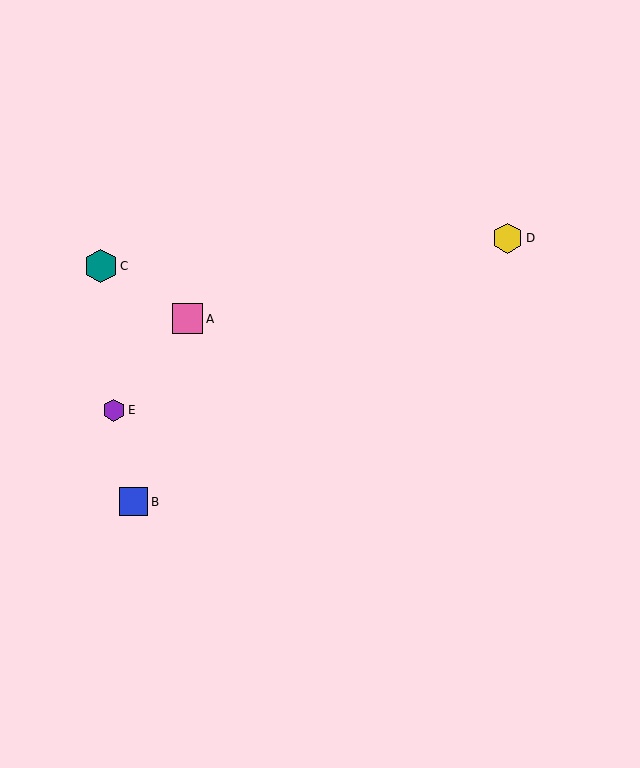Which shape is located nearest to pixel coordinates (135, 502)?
The blue square (labeled B) at (134, 502) is nearest to that location.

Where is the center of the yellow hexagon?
The center of the yellow hexagon is at (508, 238).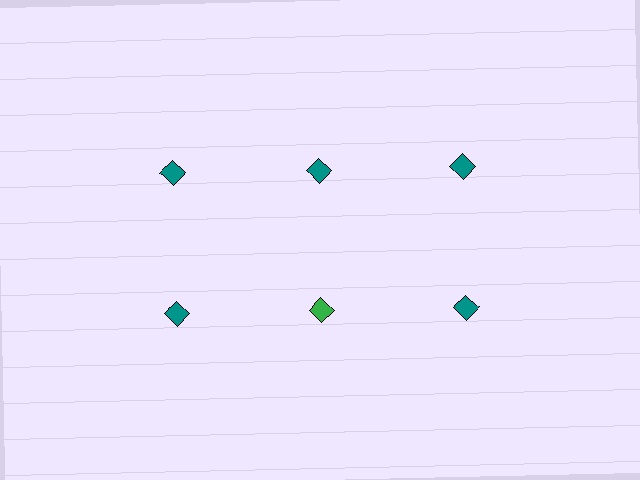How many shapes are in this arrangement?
There are 6 shapes arranged in a grid pattern.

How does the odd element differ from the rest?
It has a different color: green instead of teal.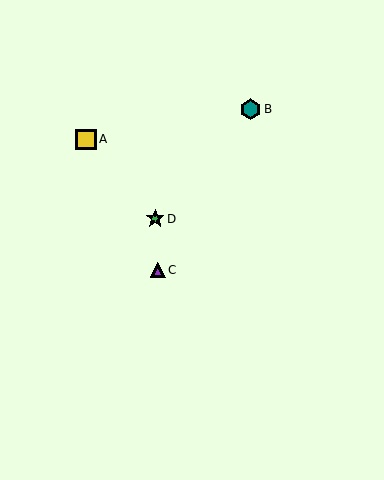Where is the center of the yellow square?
The center of the yellow square is at (86, 139).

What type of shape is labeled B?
Shape B is a teal hexagon.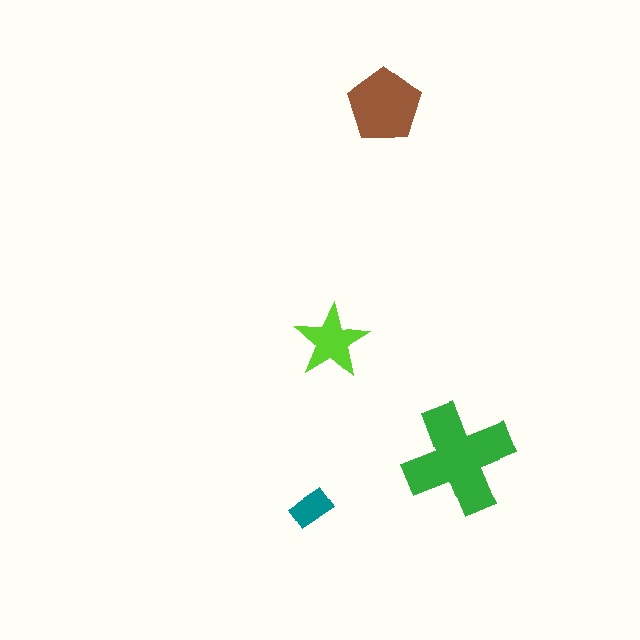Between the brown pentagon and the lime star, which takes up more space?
The brown pentagon.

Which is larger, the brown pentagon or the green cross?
The green cross.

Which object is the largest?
The green cross.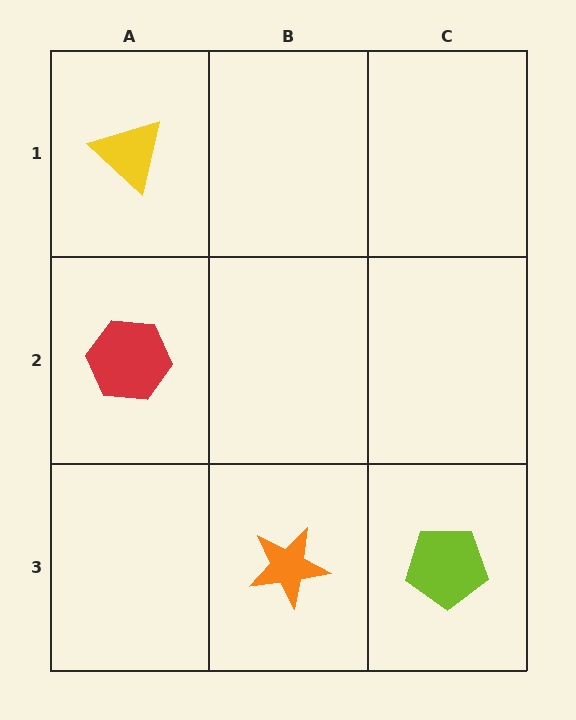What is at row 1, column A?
A yellow triangle.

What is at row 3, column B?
An orange star.